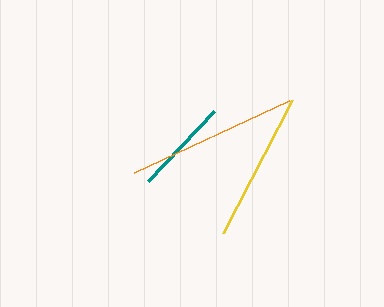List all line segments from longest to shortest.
From longest to shortest: orange, yellow, teal.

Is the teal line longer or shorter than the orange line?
The orange line is longer than the teal line.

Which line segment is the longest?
The orange line is the longest at approximately 171 pixels.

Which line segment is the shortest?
The teal line is the shortest at approximately 96 pixels.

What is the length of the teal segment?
The teal segment is approximately 96 pixels long.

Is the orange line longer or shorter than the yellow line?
The orange line is longer than the yellow line.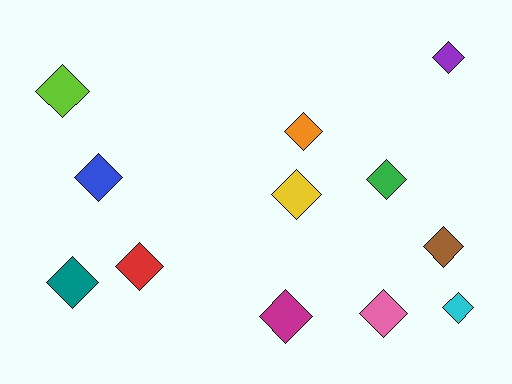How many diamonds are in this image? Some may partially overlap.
There are 12 diamonds.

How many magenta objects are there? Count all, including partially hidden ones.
There is 1 magenta object.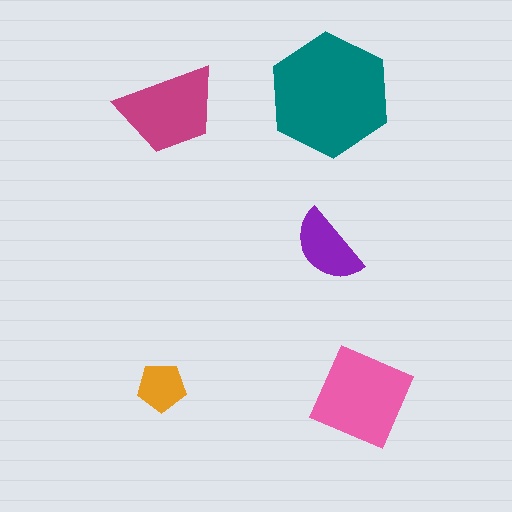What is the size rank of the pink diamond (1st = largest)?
2nd.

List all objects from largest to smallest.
The teal hexagon, the pink diamond, the magenta trapezoid, the purple semicircle, the orange pentagon.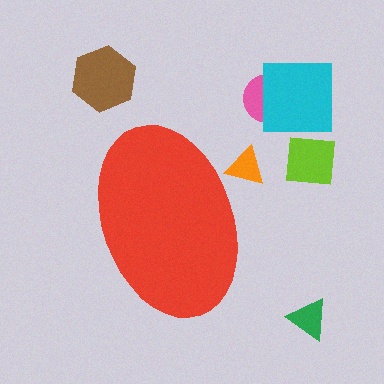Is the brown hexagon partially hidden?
No, the brown hexagon is fully visible.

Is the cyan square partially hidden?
No, the cyan square is fully visible.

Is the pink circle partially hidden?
No, the pink circle is fully visible.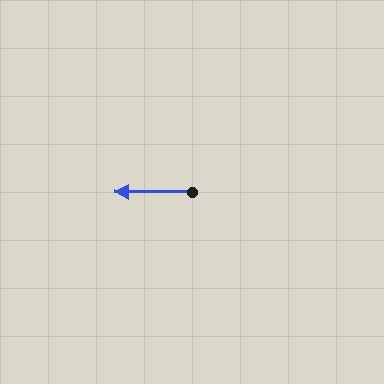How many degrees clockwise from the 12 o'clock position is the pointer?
Approximately 270 degrees.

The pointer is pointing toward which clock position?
Roughly 9 o'clock.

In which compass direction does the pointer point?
West.